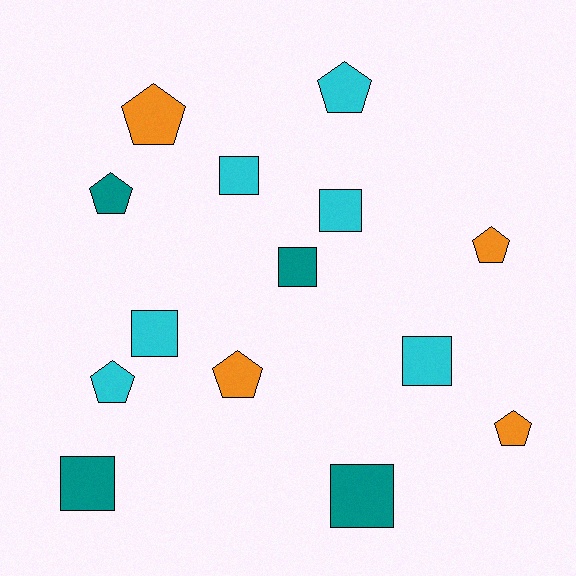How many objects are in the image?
There are 14 objects.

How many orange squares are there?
There are no orange squares.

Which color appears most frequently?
Cyan, with 6 objects.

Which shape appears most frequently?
Pentagon, with 7 objects.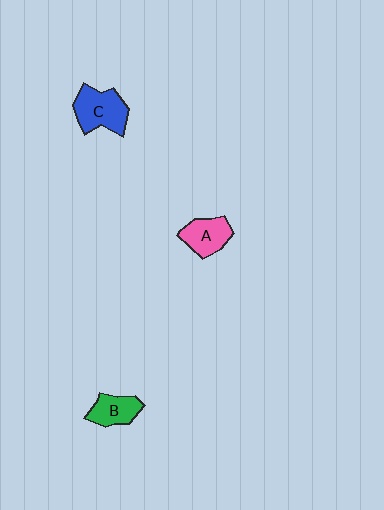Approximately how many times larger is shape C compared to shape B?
Approximately 1.5 times.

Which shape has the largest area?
Shape C (blue).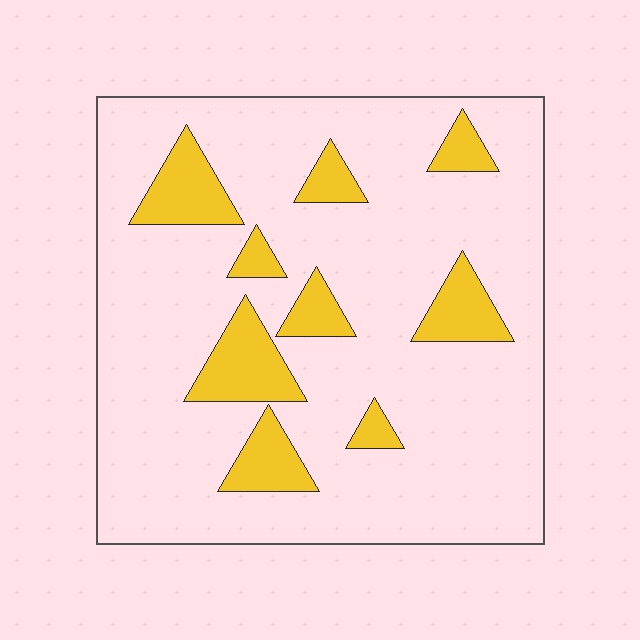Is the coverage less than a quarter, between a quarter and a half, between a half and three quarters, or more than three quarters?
Less than a quarter.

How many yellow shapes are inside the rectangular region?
9.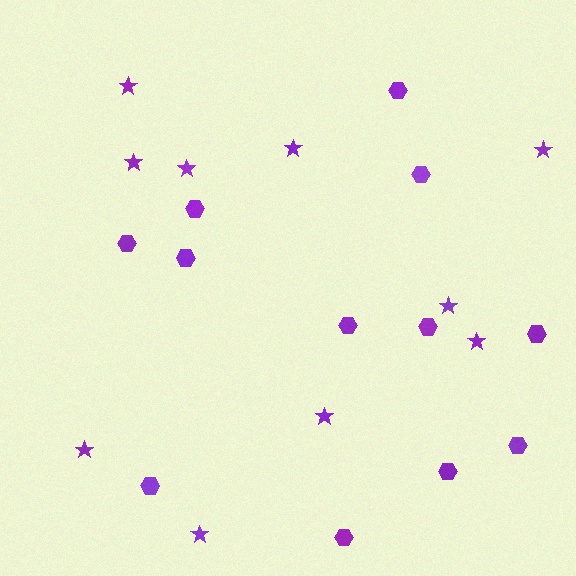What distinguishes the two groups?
There are 2 groups: one group of hexagons (12) and one group of stars (10).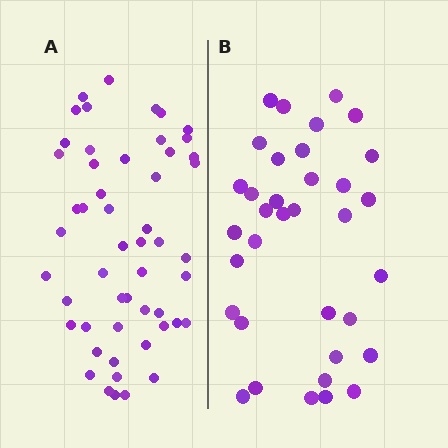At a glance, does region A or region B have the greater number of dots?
Region A (the left region) has more dots.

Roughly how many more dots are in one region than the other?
Region A has approximately 15 more dots than region B.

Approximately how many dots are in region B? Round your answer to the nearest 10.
About 40 dots. (The exact count is 35, which rounds to 40.)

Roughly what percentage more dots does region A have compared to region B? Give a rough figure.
About 50% more.